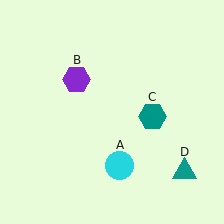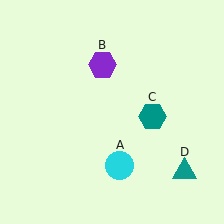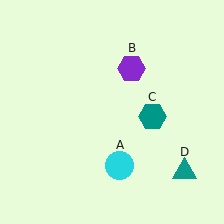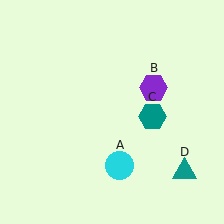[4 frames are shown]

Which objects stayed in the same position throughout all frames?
Cyan circle (object A) and teal hexagon (object C) and teal triangle (object D) remained stationary.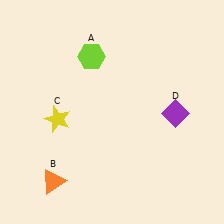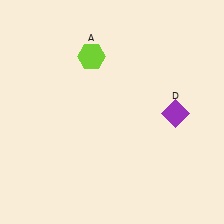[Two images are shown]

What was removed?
The orange triangle (B), the yellow star (C) were removed in Image 2.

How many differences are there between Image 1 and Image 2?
There are 2 differences between the two images.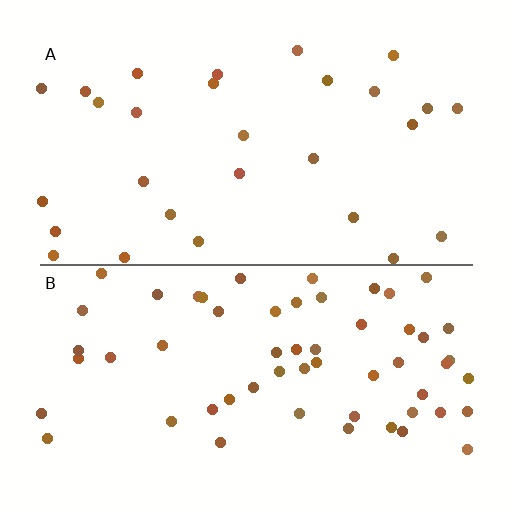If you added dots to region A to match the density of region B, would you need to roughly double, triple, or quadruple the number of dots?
Approximately double.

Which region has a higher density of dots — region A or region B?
B (the bottom).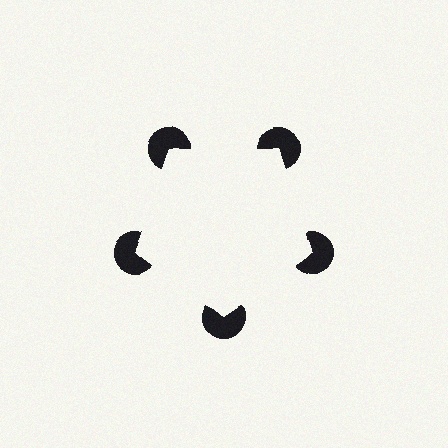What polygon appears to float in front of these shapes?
An illusory pentagon — its edges are inferred from the aligned wedge cuts in the pac-man discs, not physically drawn.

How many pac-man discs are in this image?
There are 5 — one at each vertex of the illusory pentagon.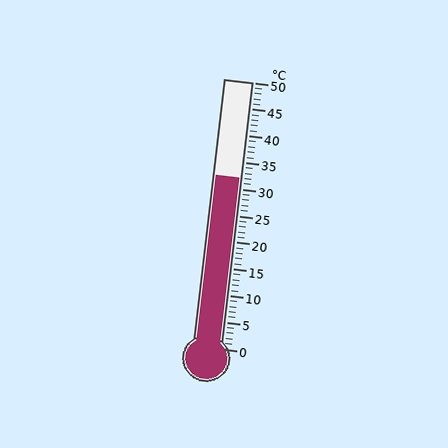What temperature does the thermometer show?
The thermometer shows approximately 32°C.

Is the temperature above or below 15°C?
The temperature is above 15°C.